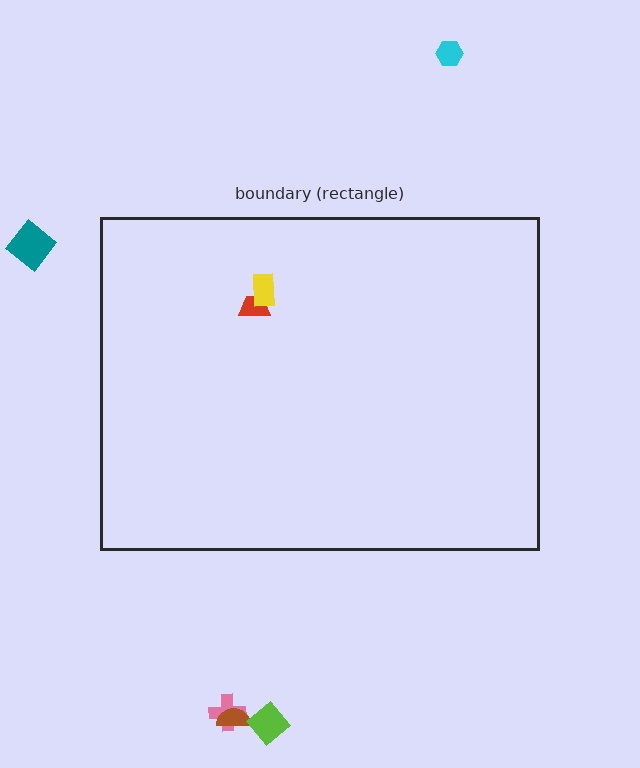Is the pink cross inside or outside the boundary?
Outside.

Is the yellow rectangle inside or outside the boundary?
Inside.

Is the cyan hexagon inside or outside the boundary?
Outside.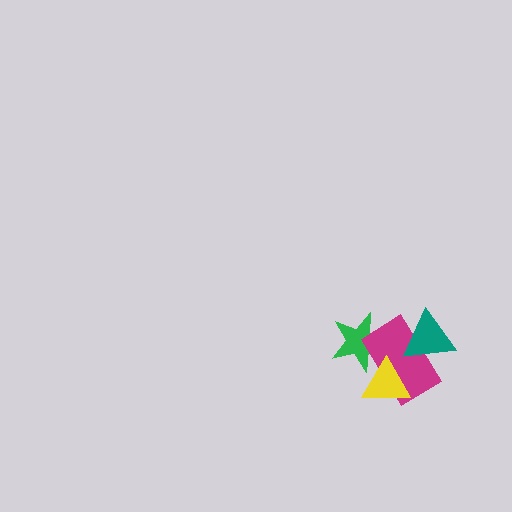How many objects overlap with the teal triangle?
1 object overlaps with the teal triangle.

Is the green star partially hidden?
Yes, it is partially covered by another shape.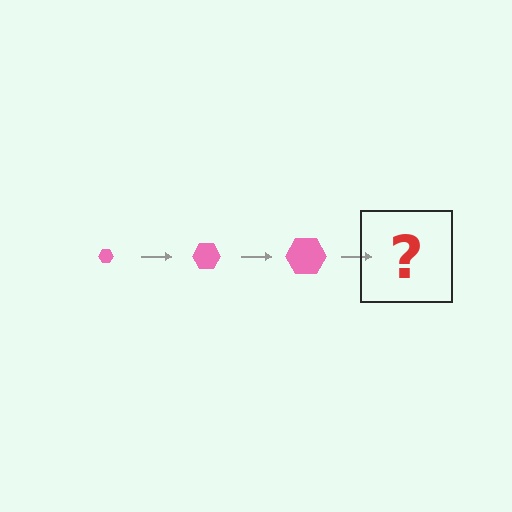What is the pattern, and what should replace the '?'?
The pattern is that the hexagon gets progressively larger each step. The '?' should be a pink hexagon, larger than the previous one.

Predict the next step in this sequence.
The next step is a pink hexagon, larger than the previous one.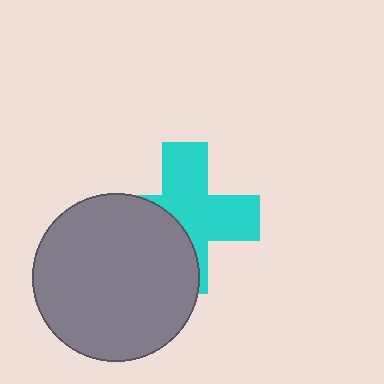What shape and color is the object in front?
The object in front is a gray circle.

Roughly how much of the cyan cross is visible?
About half of it is visible (roughly 59%).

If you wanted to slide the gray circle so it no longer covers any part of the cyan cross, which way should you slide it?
Slide it toward the lower-left — that is the most direct way to separate the two shapes.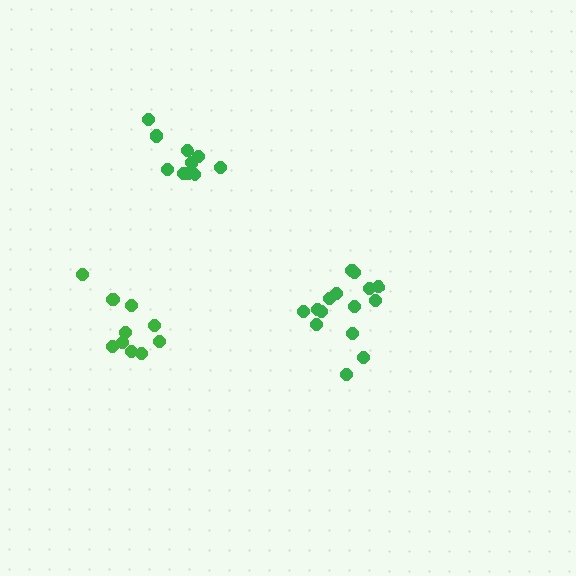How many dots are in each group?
Group 1: 15 dots, Group 2: 10 dots, Group 3: 10 dots (35 total).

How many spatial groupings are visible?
There are 3 spatial groupings.